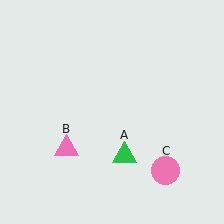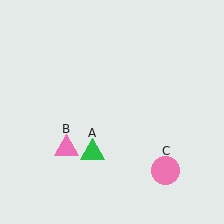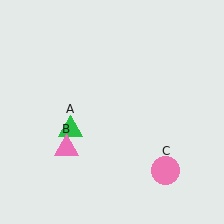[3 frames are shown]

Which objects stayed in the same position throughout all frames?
Pink triangle (object B) and pink circle (object C) remained stationary.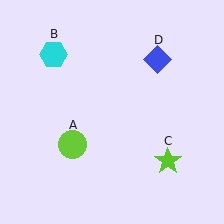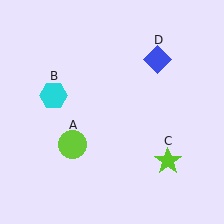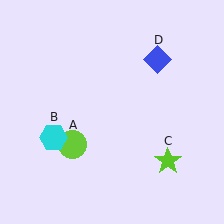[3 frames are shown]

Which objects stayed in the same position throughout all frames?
Lime circle (object A) and lime star (object C) and blue diamond (object D) remained stationary.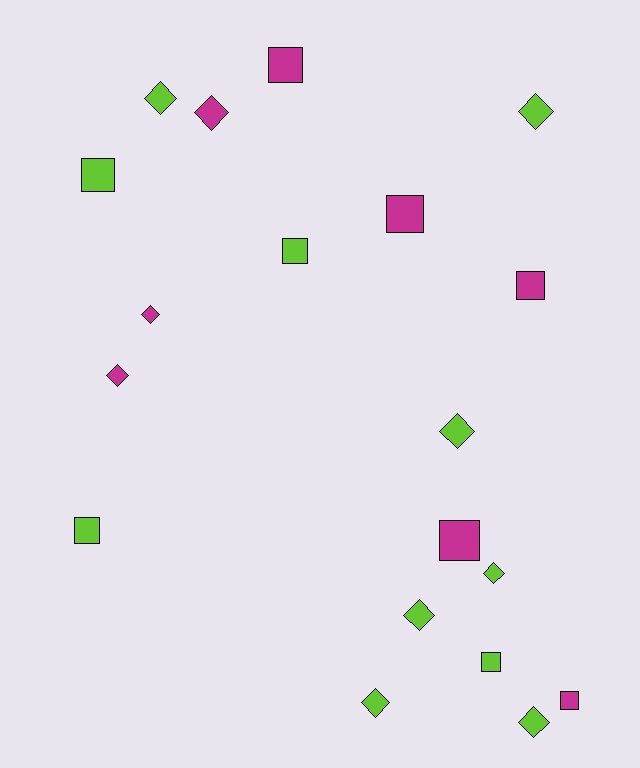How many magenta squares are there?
There are 5 magenta squares.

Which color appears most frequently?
Lime, with 11 objects.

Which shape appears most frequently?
Diamond, with 10 objects.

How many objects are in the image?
There are 19 objects.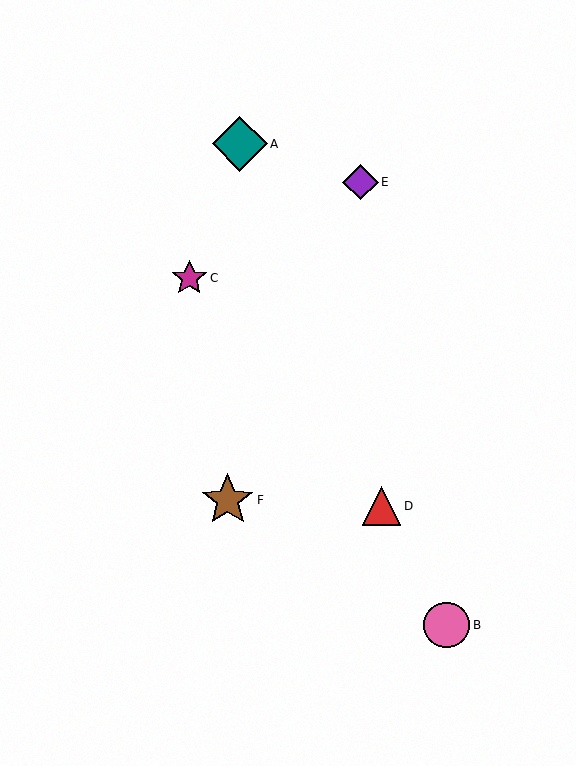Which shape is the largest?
The teal diamond (labeled A) is the largest.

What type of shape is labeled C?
Shape C is a magenta star.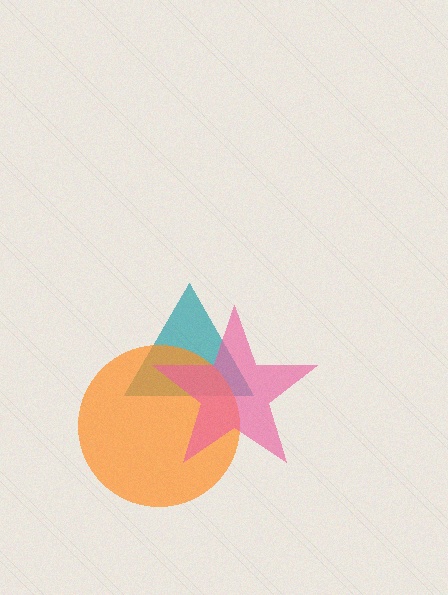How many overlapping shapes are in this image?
There are 3 overlapping shapes in the image.